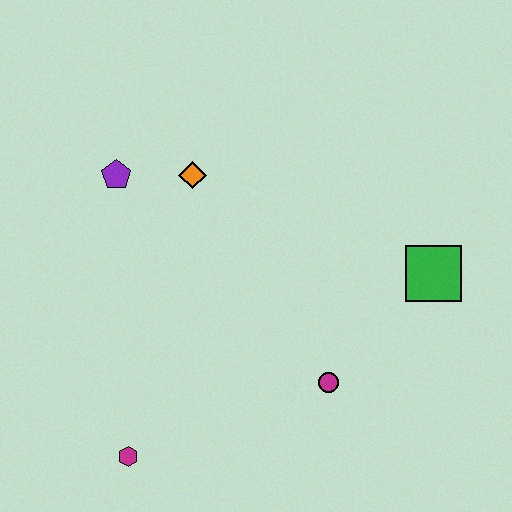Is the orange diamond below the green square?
No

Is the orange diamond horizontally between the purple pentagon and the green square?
Yes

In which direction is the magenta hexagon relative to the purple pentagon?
The magenta hexagon is below the purple pentagon.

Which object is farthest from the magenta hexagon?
The green square is farthest from the magenta hexagon.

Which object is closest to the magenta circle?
The green square is closest to the magenta circle.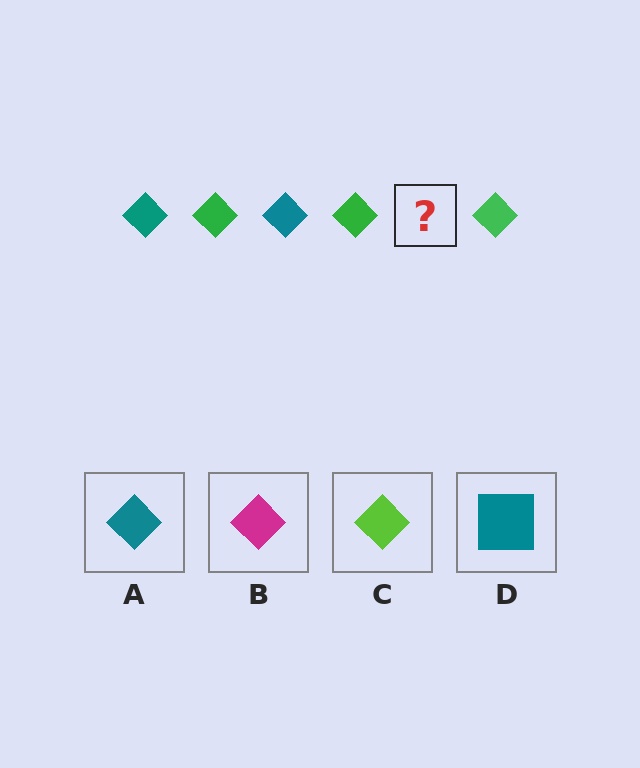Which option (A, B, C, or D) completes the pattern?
A.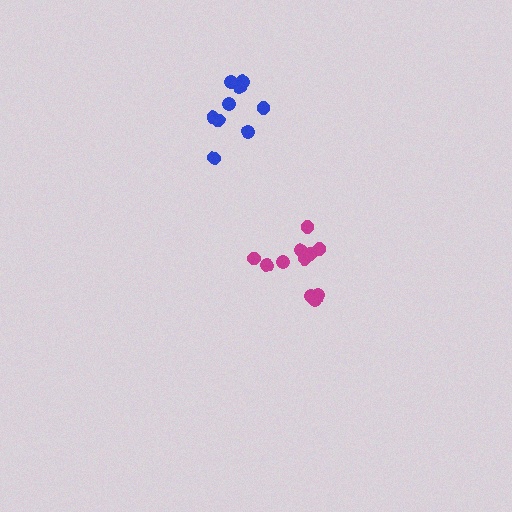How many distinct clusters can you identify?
There are 2 distinct clusters.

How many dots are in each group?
Group 1: 9 dots, Group 2: 11 dots (20 total).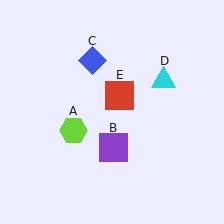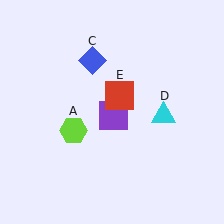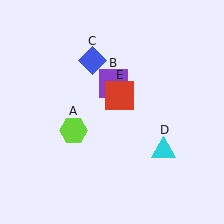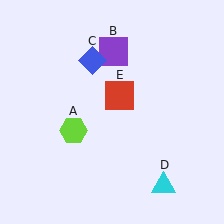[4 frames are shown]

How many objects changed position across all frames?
2 objects changed position: purple square (object B), cyan triangle (object D).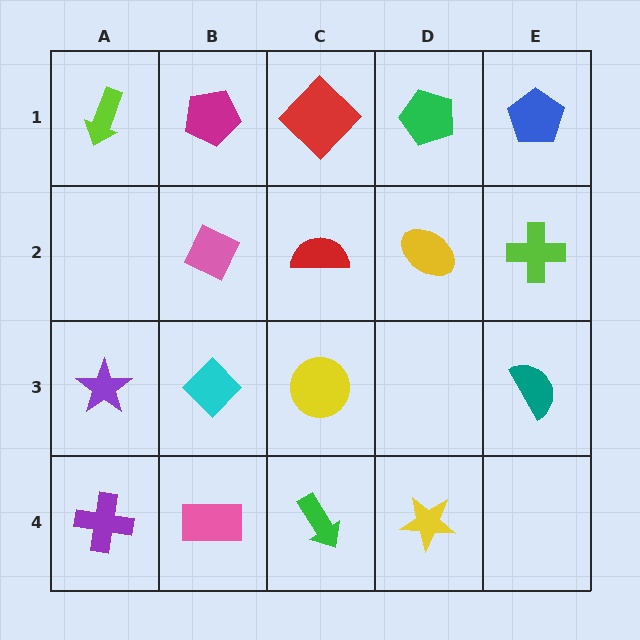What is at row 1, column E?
A blue pentagon.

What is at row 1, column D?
A green pentagon.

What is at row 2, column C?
A red semicircle.